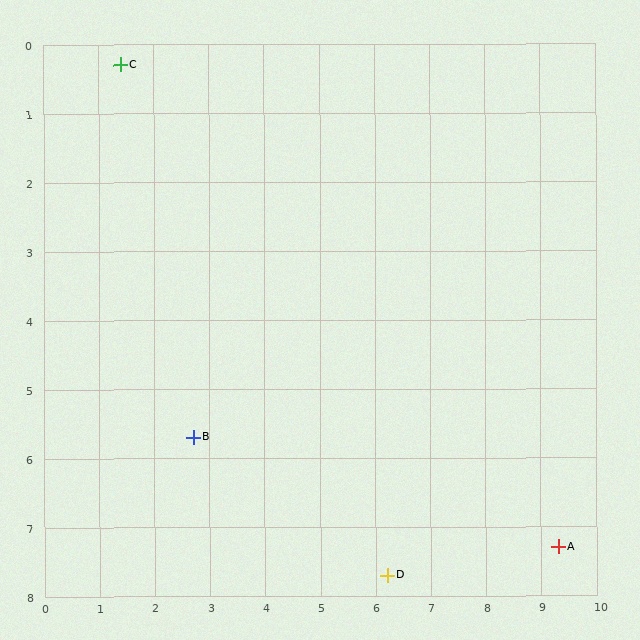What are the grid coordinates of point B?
Point B is at approximately (2.7, 5.7).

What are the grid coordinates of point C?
Point C is at approximately (1.4, 0.3).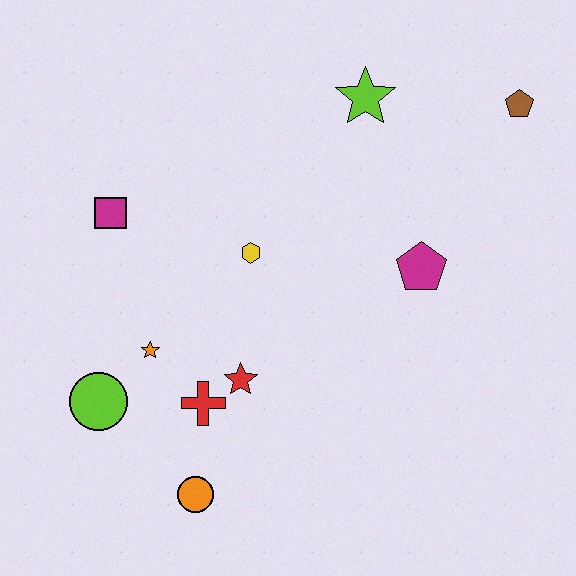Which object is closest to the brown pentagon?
The lime star is closest to the brown pentagon.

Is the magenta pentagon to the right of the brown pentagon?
No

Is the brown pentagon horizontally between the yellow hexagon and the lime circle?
No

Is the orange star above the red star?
Yes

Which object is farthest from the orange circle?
The brown pentagon is farthest from the orange circle.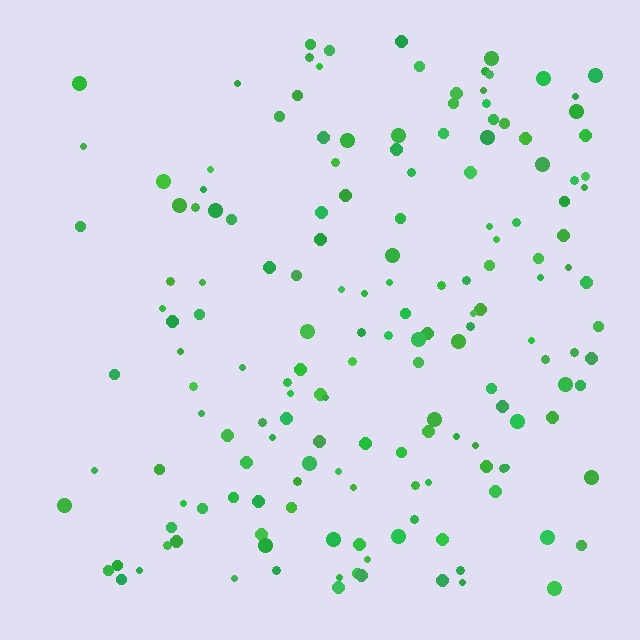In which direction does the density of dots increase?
From left to right, with the right side densest.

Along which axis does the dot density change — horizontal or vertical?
Horizontal.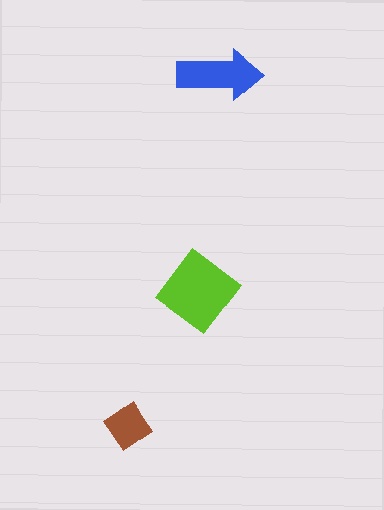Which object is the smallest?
The brown diamond.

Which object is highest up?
The blue arrow is topmost.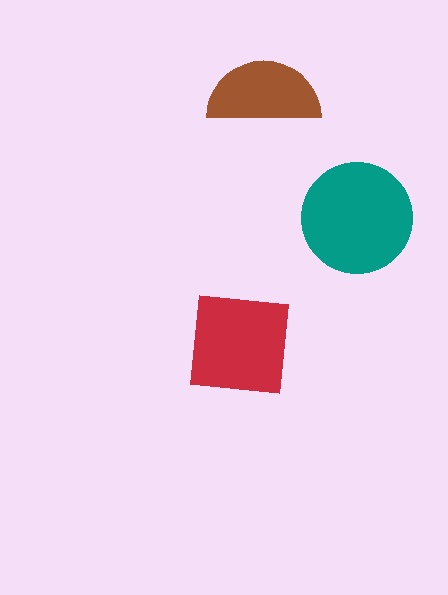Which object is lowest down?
The red square is bottommost.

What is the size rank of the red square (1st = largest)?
2nd.